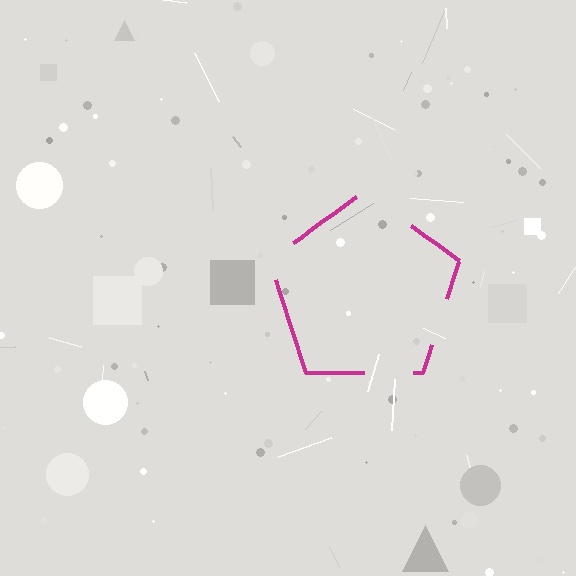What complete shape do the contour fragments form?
The contour fragments form a pentagon.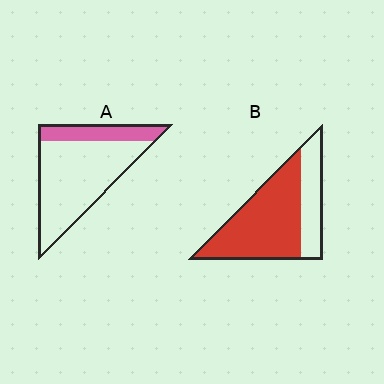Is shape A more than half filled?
No.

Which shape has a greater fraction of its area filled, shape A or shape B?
Shape B.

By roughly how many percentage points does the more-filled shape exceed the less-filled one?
By roughly 45 percentage points (B over A).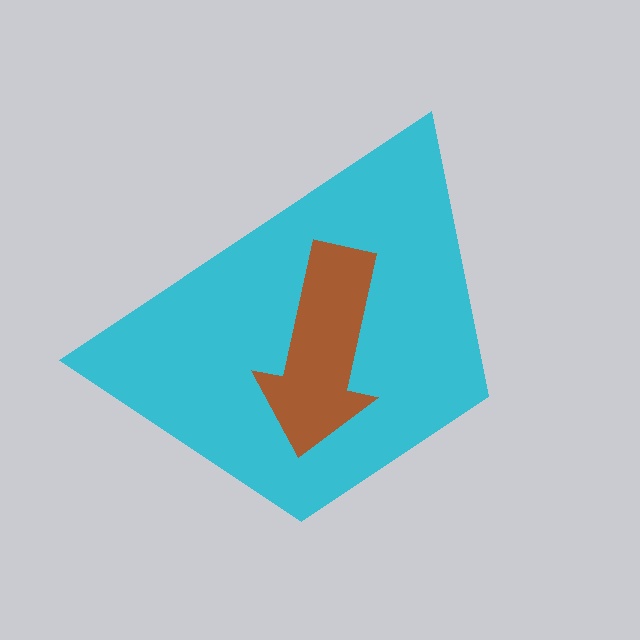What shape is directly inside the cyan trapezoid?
The brown arrow.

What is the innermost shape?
The brown arrow.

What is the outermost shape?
The cyan trapezoid.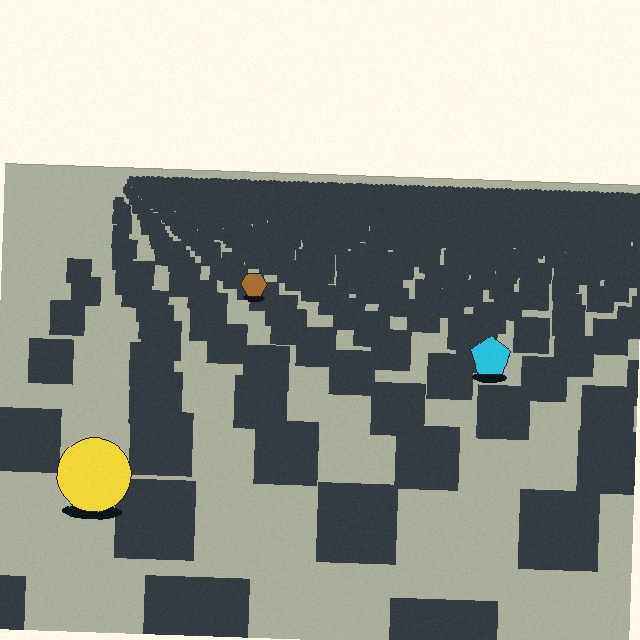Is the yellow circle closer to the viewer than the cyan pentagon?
Yes. The yellow circle is closer — you can tell from the texture gradient: the ground texture is coarser near it.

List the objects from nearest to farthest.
From nearest to farthest: the yellow circle, the cyan pentagon, the brown hexagon.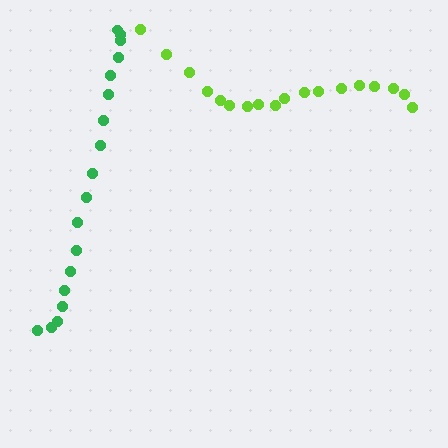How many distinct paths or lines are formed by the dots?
There are 2 distinct paths.